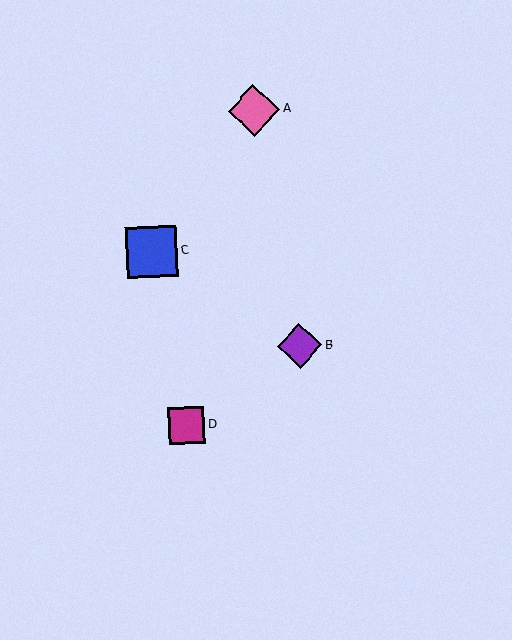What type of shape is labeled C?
Shape C is a blue square.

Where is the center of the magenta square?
The center of the magenta square is at (186, 426).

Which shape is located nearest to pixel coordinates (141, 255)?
The blue square (labeled C) at (152, 252) is nearest to that location.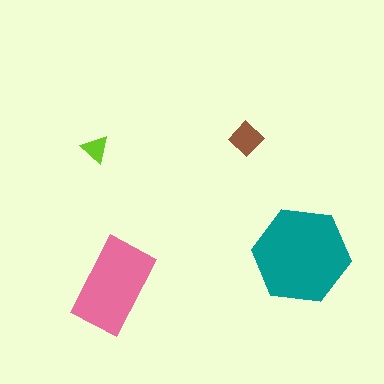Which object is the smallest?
The lime triangle.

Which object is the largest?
The teal hexagon.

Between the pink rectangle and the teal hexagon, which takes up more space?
The teal hexagon.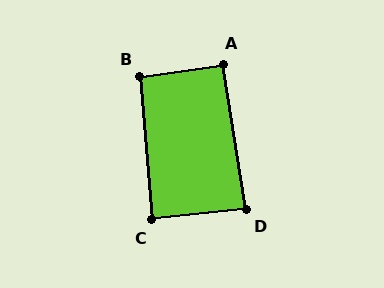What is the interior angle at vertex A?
Approximately 91 degrees (approximately right).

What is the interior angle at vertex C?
Approximately 89 degrees (approximately right).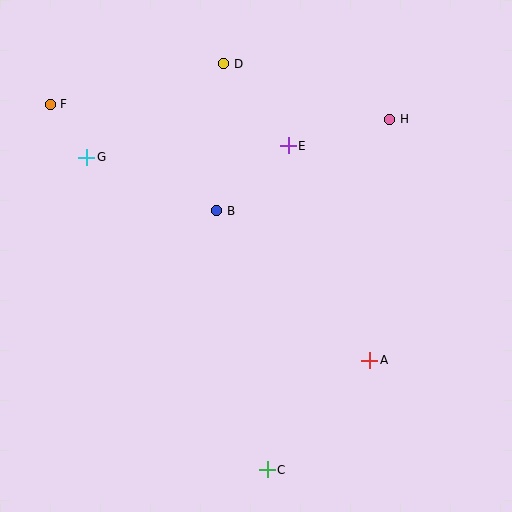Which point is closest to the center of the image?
Point B at (217, 211) is closest to the center.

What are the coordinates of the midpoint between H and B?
The midpoint between H and B is at (303, 165).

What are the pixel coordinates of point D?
Point D is at (224, 64).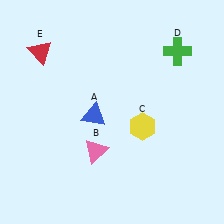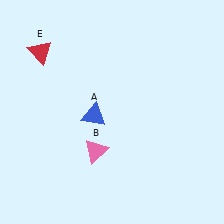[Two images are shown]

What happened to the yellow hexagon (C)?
The yellow hexagon (C) was removed in Image 2. It was in the bottom-right area of Image 1.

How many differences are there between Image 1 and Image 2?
There are 2 differences between the two images.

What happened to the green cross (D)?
The green cross (D) was removed in Image 2. It was in the top-right area of Image 1.